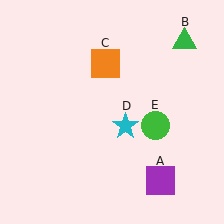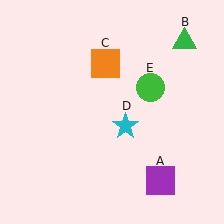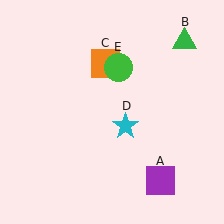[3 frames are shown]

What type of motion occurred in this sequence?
The green circle (object E) rotated counterclockwise around the center of the scene.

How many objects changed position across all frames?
1 object changed position: green circle (object E).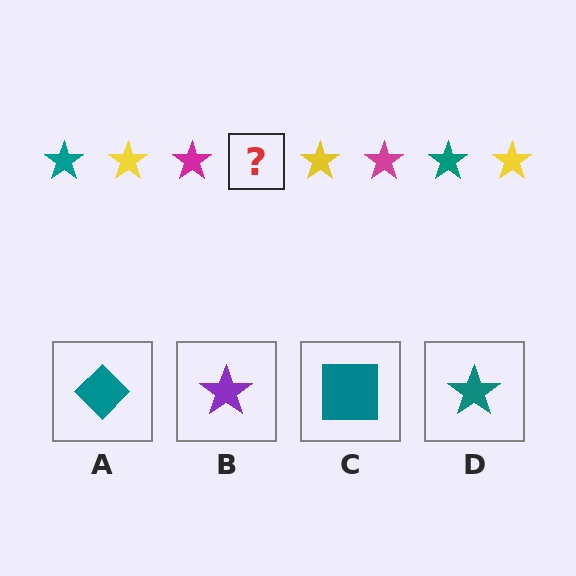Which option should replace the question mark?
Option D.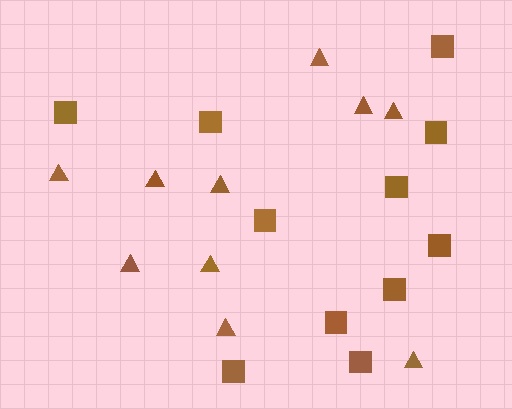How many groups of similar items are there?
There are 2 groups: one group of squares (11) and one group of triangles (10).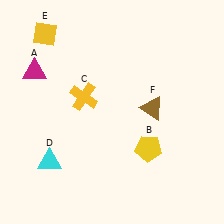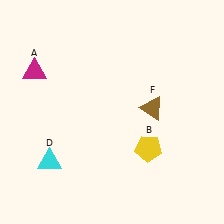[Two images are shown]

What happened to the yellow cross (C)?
The yellow cross (C) was removed in Image 2. It was in the top-left area of Image 1.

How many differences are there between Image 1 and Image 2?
There are 2 differences between the two images.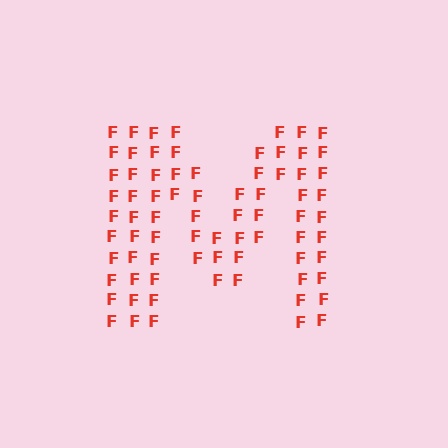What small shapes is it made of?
It is made of small letter F's.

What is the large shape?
The large shape is the letter M.